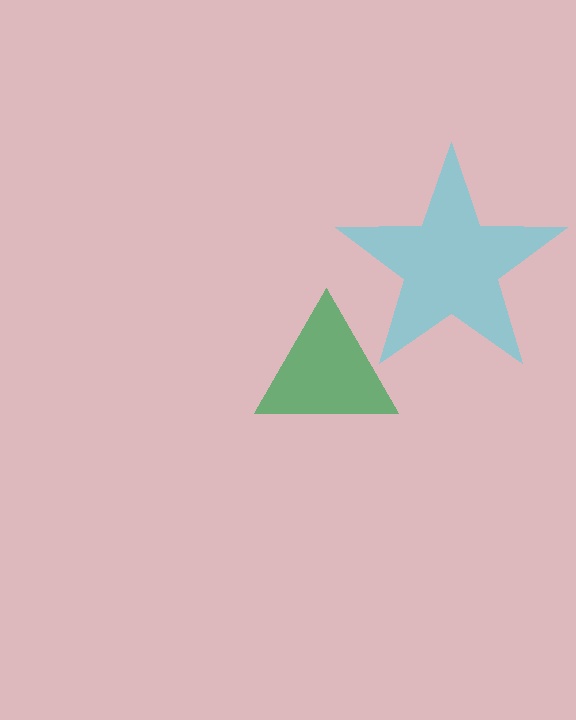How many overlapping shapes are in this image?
There are 2 overlapping shapes in the image.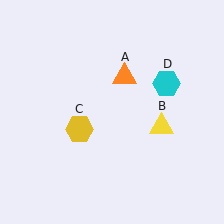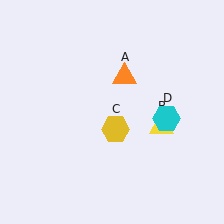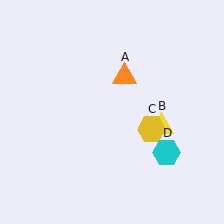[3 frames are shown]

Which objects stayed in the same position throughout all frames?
Orange triangle (object A) and yellow triangle (object B) remained stationary.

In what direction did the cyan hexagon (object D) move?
The cyan hexagon (object D) moved down.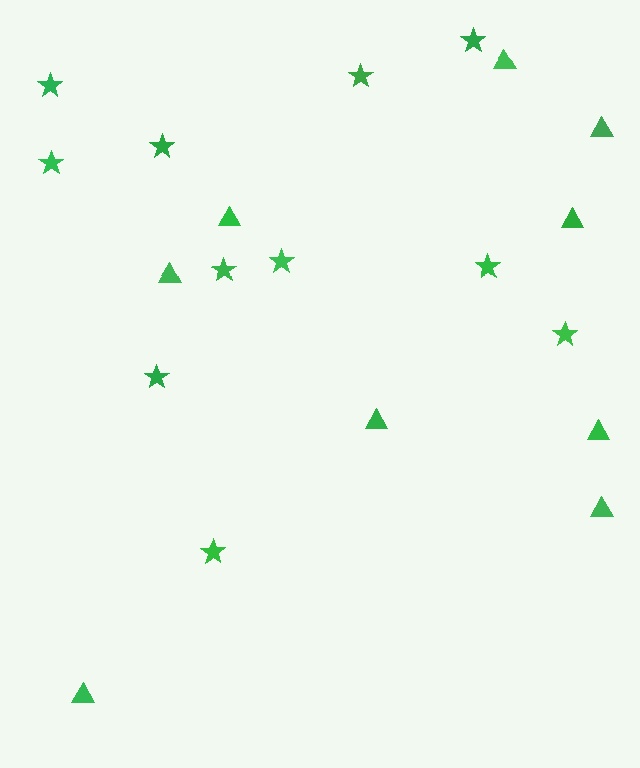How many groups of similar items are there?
There are 2 groups: one group of stars (11) and one group of triangles (9).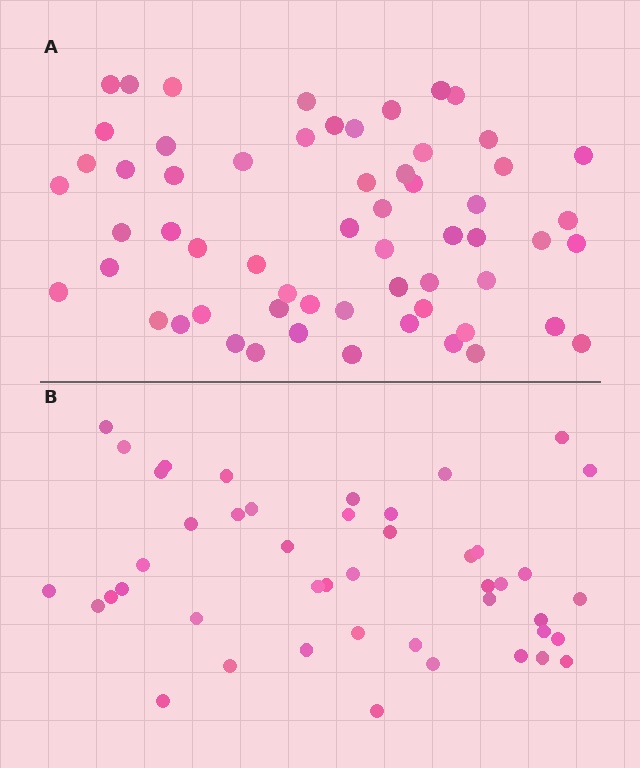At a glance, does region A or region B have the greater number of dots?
Region A (the top region) has more dots.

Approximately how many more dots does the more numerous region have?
Region A has approximately 15 more dots than region B.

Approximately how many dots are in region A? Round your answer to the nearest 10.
About 60 dots.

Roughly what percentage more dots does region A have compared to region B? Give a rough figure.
About 35% more.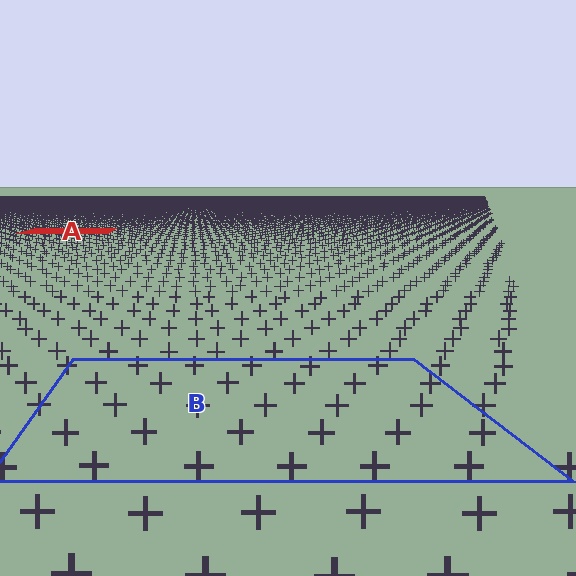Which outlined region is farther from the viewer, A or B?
Region A is farther from the viewer — the texture elements inside it appear smaller and more densely packed.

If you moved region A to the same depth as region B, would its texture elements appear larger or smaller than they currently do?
They would appear larger. At a closer depth, the same texture elements are projected at a bigger on-screen size.